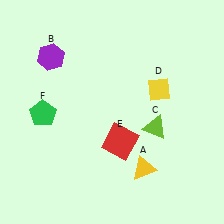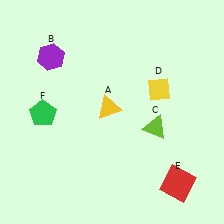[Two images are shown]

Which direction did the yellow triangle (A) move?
The yellow triangle (A) moved up.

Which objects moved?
The objects that moved are: the yellow triangle (A), the red square (E).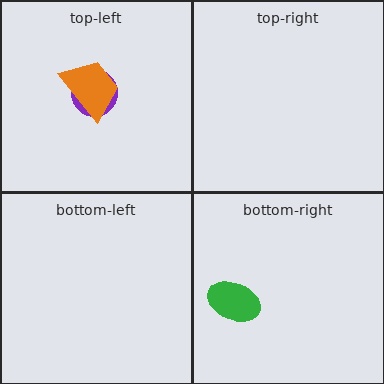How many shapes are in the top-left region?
2.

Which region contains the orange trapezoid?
The top-left region.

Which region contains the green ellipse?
The bottom-right region.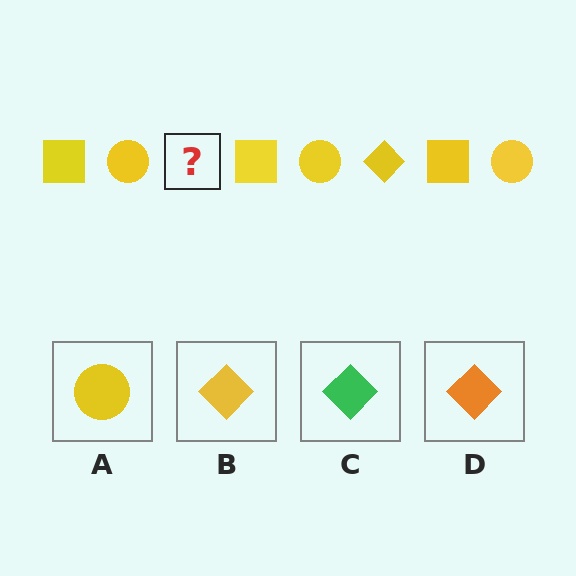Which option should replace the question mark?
Option B.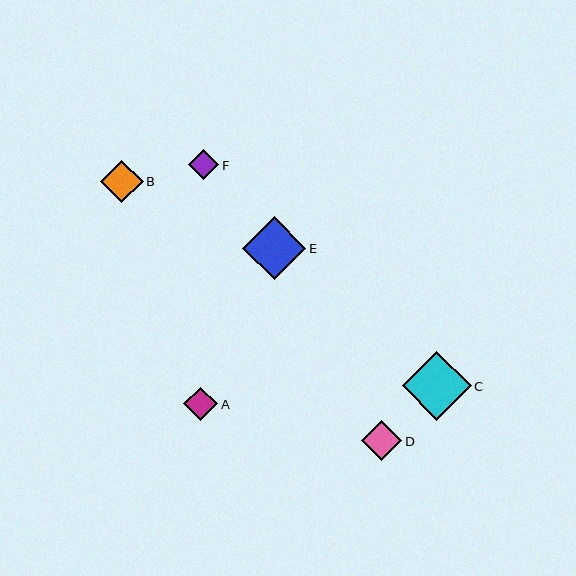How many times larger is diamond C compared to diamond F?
Diamond C is approximately 2.3 times the size of diamond F.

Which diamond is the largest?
Diamond C is the largest with a size of approximately 69 pixels.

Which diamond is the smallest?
Diamond F is the smallest with a size of approximately 30 pixels.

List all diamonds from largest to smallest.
From largest to smallest: C, E, B, D, A, F.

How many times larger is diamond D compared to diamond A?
Diamond D is approximately 1.2 times the size of diamond A.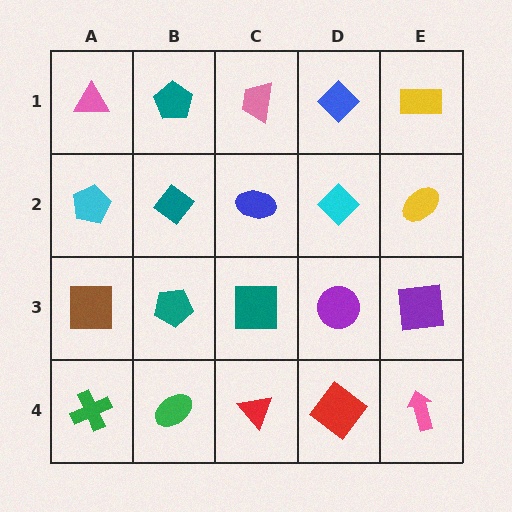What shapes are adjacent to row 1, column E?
A yellow ellipse (row 2, column E), a blue diamond (row 1, column D).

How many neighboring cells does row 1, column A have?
2.